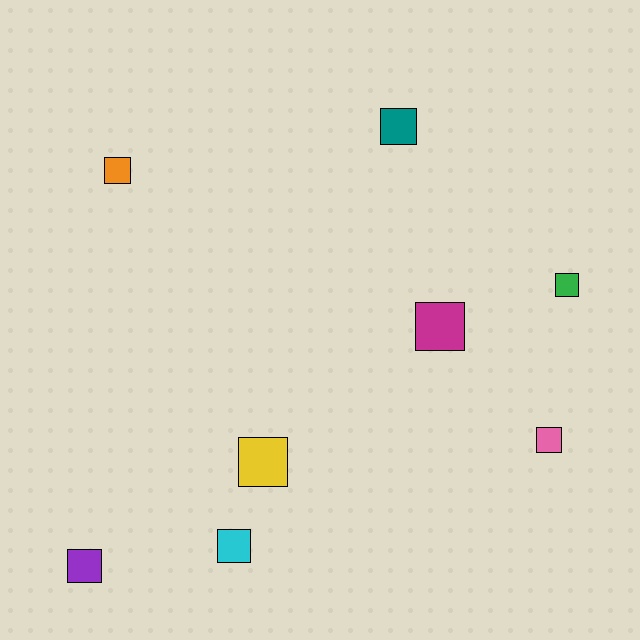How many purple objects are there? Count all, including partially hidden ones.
There is 1 purple object.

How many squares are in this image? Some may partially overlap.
There are 8 squares.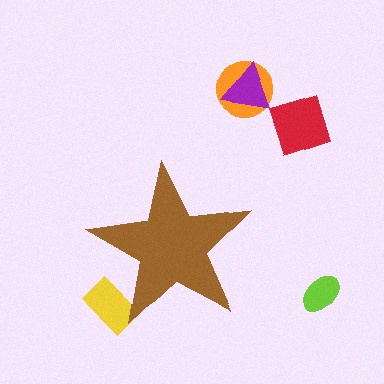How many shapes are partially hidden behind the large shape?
1 shape is partially hidden.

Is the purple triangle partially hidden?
No, the purple triangle is fully visible.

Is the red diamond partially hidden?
No, the red diamond is fully visible.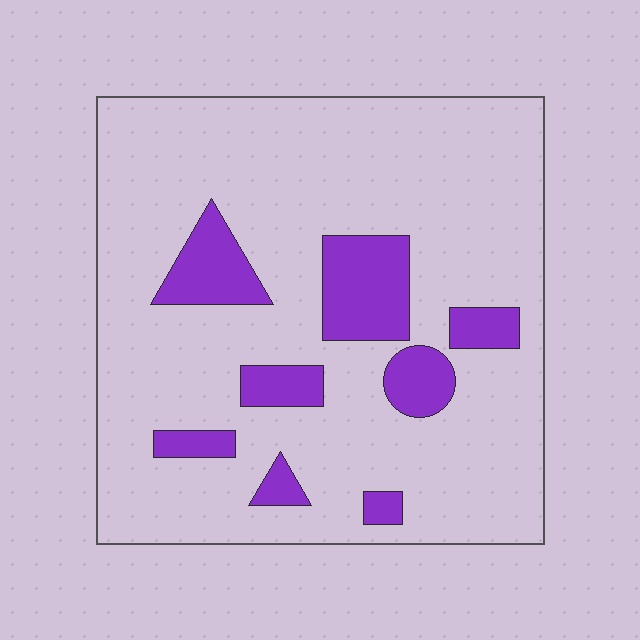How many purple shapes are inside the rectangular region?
8.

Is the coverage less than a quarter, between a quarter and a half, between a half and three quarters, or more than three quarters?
Less than a quarter.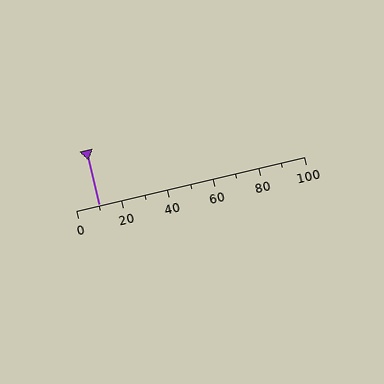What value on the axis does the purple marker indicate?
The marker indicates approximately 10.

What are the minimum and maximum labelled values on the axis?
The axis runs from 0 to 100.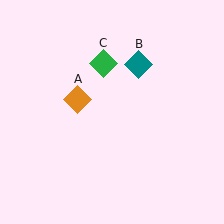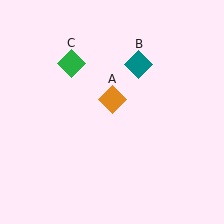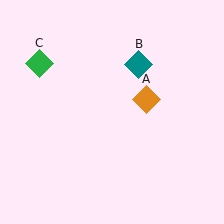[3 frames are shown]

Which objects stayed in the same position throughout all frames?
Teal diamond (object B) remained stationary.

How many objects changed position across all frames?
2 objects changed position: orange diamond (object A), green diamond (object C).